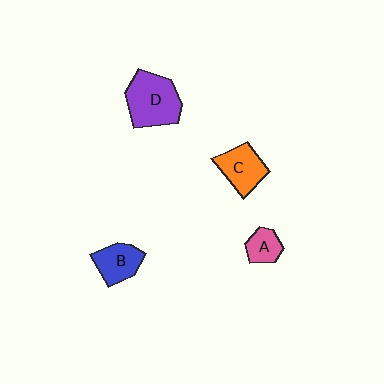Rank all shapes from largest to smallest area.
From largest to smallest: D (purple), C (orange), B (blue), A (pink).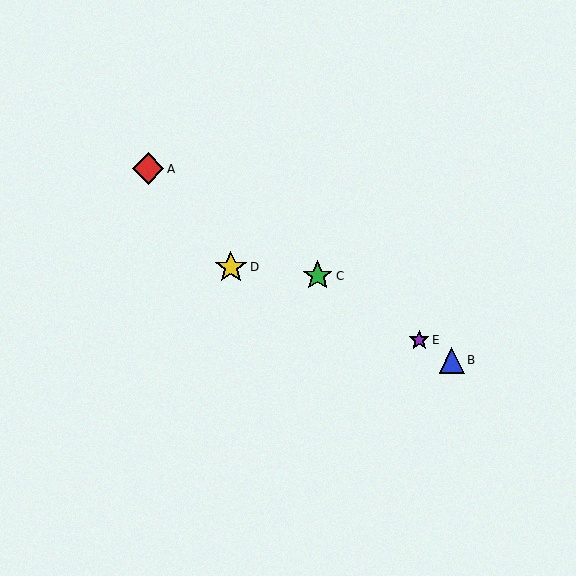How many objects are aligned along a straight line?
4 objects (A, B, C, E) are aligned along a straight line.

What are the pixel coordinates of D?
Object D is at (231, 267).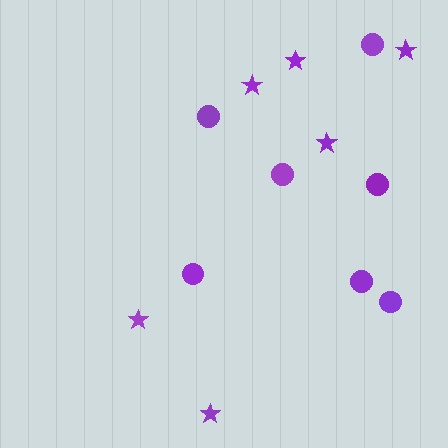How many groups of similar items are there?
There are 2 groups: one group of circles (7) and one group of stars (6).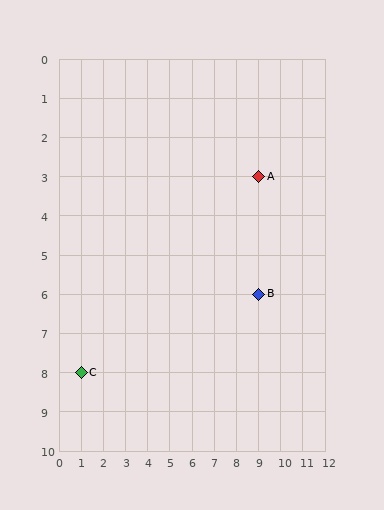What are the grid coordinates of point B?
Point B is at grid coordinates (9, 6).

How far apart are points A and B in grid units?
Points A and B are 3 rows apart.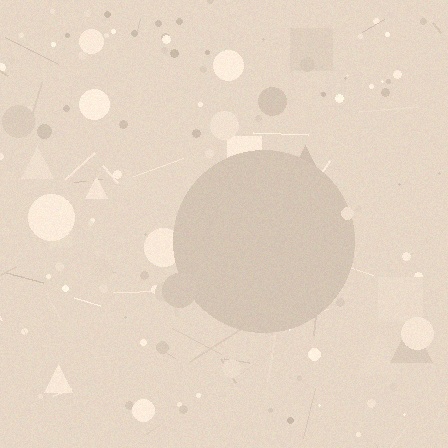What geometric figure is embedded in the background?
A circle is embedded in the background.